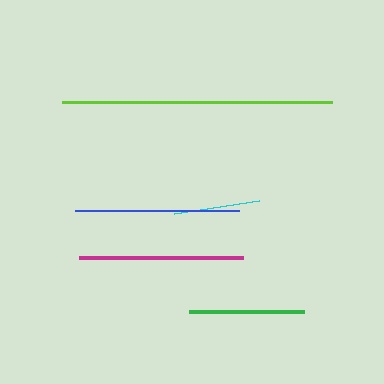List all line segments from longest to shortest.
From longest to shortest: lime, blue, magenta, green, cyan.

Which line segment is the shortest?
The cyan line is the shortest at approximately 86 pixels.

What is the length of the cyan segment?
The cyan segment is approximately 86 pixels long.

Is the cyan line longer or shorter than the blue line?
The blue line is longer than the cyan line.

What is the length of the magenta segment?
The magenta segment is approximately 163 pixels long.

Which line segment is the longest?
The lime line is the longest at approximately 270 pixels.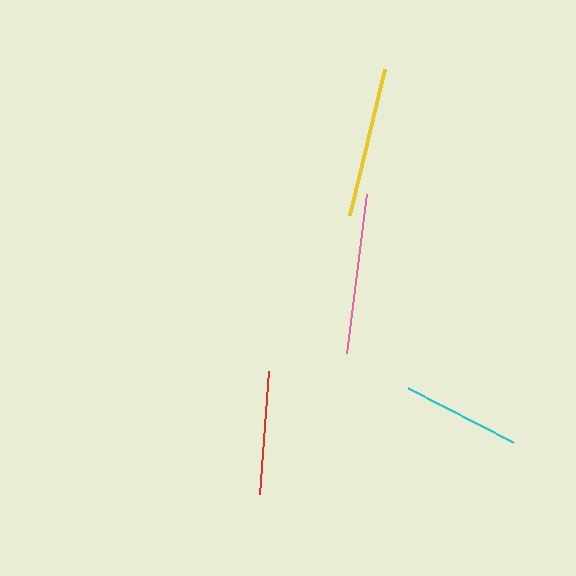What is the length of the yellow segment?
The yellow segment is approximately 150 pixels long.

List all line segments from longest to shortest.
From longest to shortest: pink, yellow, red, cyan.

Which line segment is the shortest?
The cyan line is the shortest at approximately 118 pixels.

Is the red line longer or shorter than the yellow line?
The yellow line is longer than the red line.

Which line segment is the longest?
The pink line is the longest at approximately 160 pixels.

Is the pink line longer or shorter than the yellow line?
The pink line is longer than the yellow line.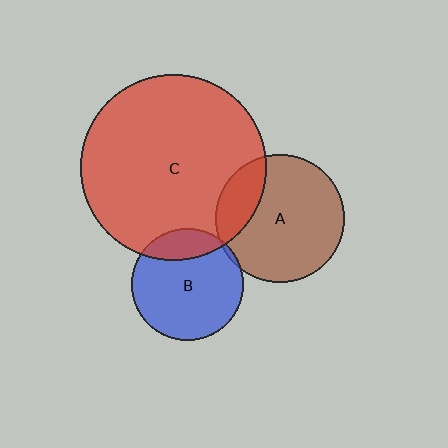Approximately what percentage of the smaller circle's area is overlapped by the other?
Approximately 20%.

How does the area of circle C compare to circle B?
Approximately 2.8 times.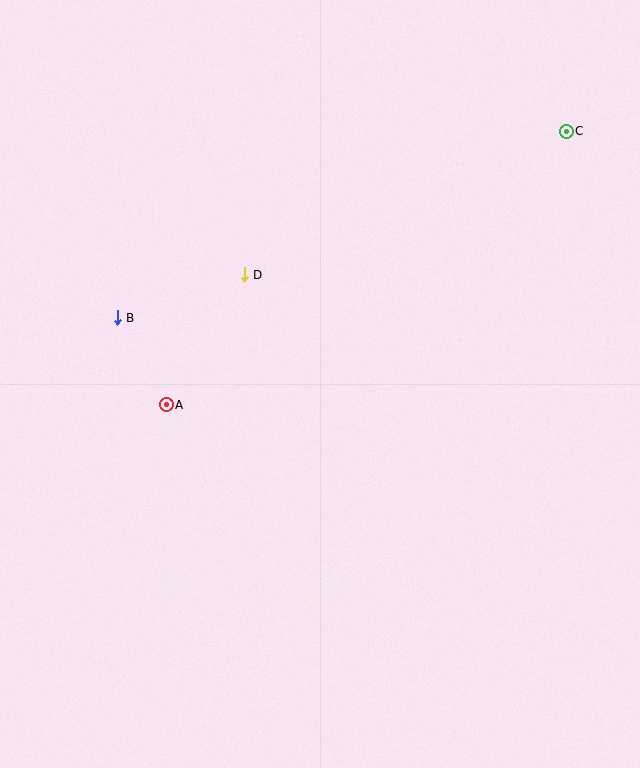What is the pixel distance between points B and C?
The distance between B and C is 486 pixels.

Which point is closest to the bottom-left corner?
Point A is closest to the bottom-left corner.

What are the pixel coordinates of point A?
Point A is at (166, 405).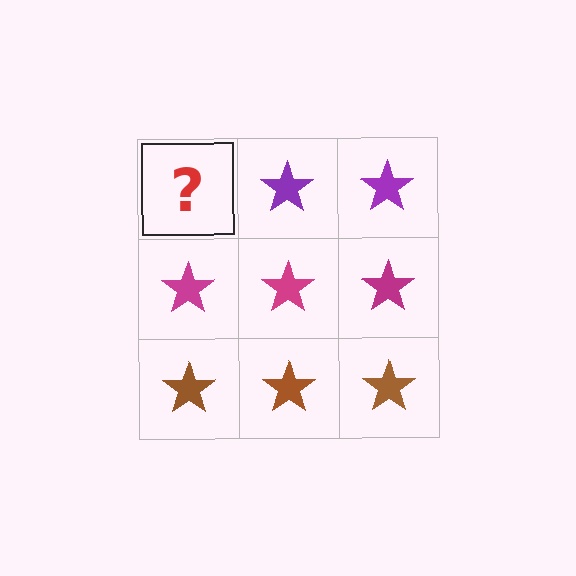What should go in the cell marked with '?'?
The missing cell should contain a purple star.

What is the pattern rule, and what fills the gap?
The rule is that each row has a consistent color. The gap should be filled with a purple star.